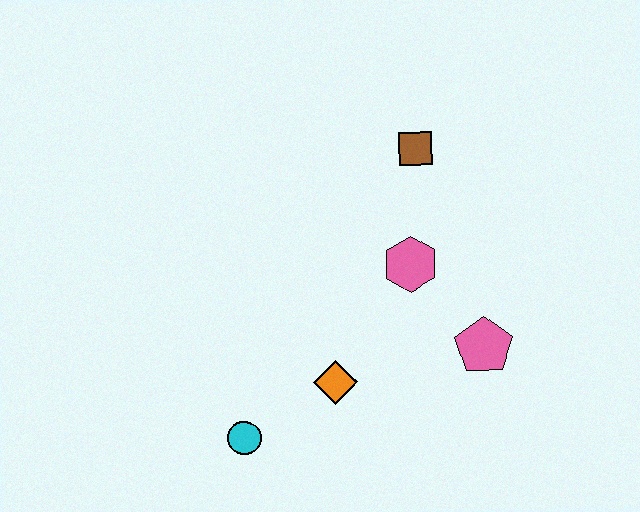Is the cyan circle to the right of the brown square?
No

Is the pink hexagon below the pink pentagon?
No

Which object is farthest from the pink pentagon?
The cyan circle is farthest from the pink pentagon.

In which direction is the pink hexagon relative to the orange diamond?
The pink hexagon is above the orange diamond.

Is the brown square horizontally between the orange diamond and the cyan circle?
No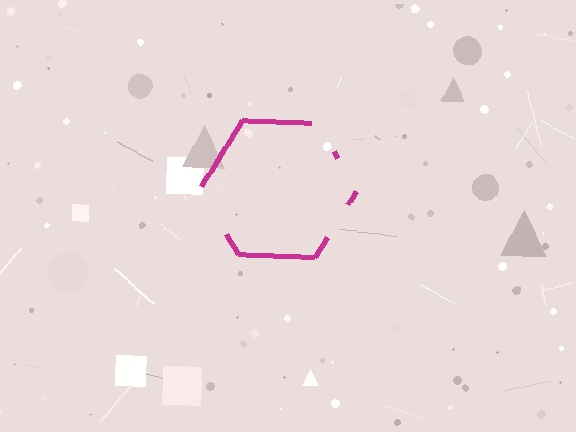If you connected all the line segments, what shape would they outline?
They would outline a hexagon.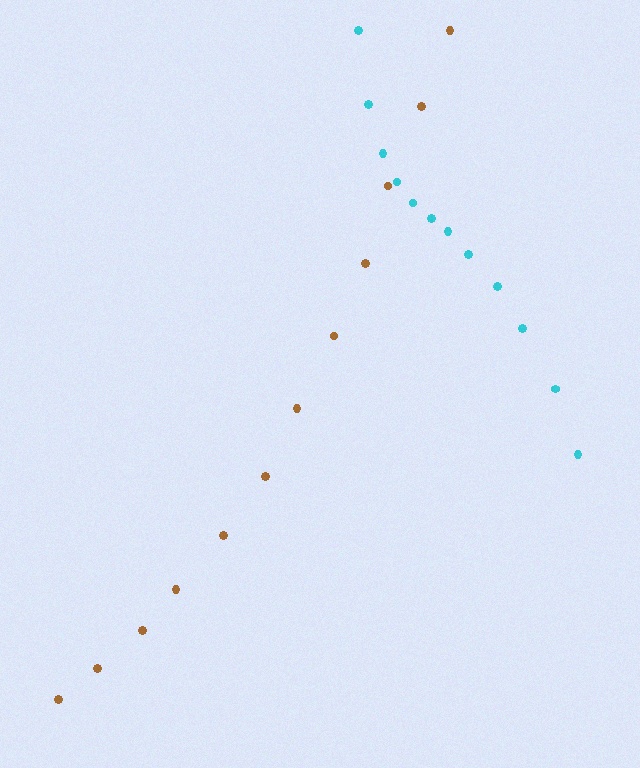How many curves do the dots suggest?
There are 2 distinct paths.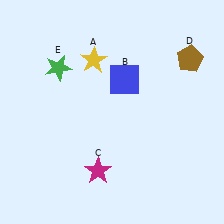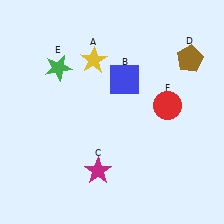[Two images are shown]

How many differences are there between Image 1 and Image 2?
There is 1 difference between the two images.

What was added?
A red circle (F) was added in Image 2.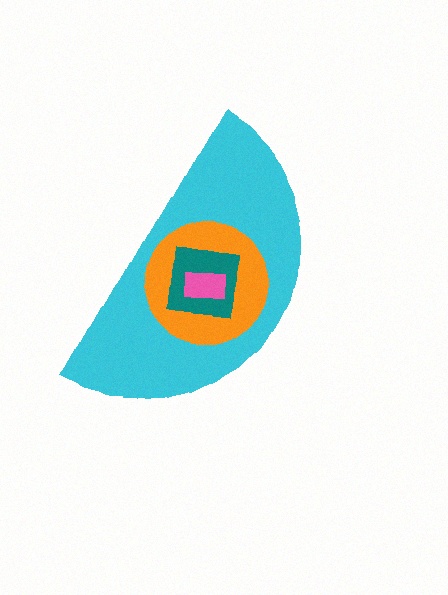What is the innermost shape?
The pink rectangle.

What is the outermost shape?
The cyan semicircle.